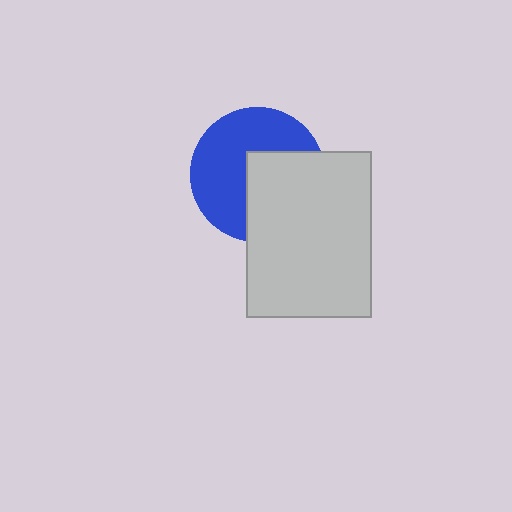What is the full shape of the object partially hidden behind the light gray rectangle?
The partially hidden object is a blue circle.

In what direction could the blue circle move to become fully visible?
The blue circle could move toward the upper-left. That would shift it out from behind the light gray rectangle entirely.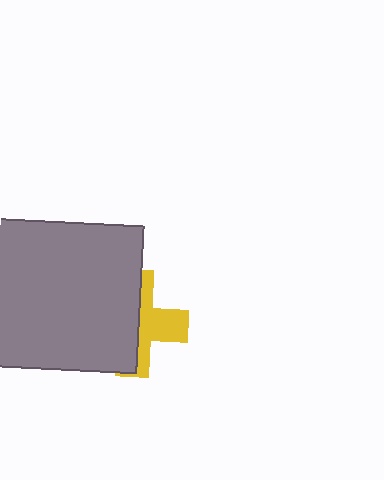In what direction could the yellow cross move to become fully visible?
The yellow cross could move right. That would shift it out from behind the gray rectangle entirely.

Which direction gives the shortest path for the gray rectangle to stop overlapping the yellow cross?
Moving left gives the shortest separation.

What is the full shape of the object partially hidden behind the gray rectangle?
The partially hidden object is a yellow cross.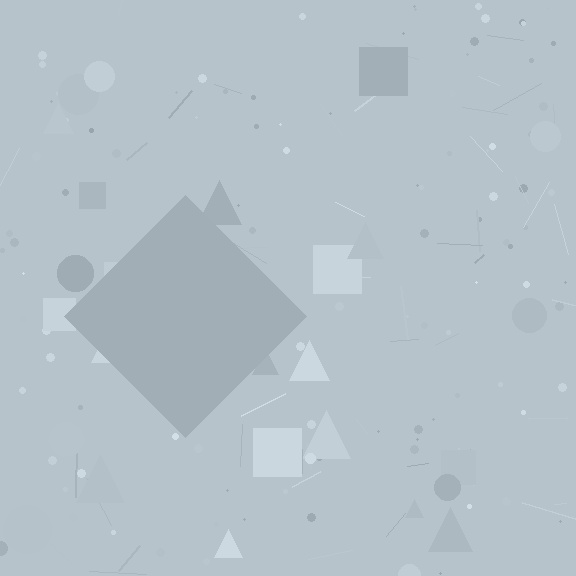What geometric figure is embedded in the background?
A diamond is embedded in the background.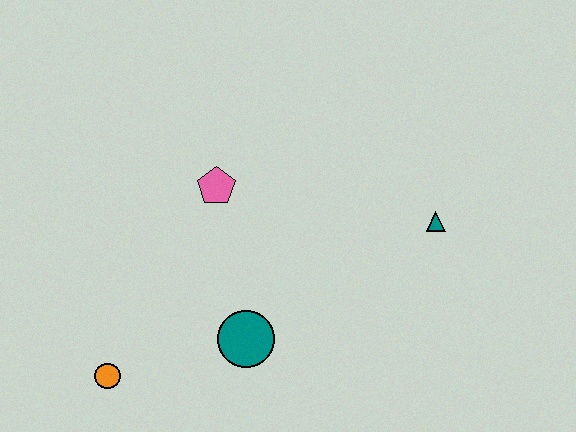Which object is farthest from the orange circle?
The teal triangle is farthest from the orange circle.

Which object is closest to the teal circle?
The orange circle is closest to the teal circle.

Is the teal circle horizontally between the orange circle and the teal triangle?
Yes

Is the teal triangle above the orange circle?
Yes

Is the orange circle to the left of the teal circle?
Yes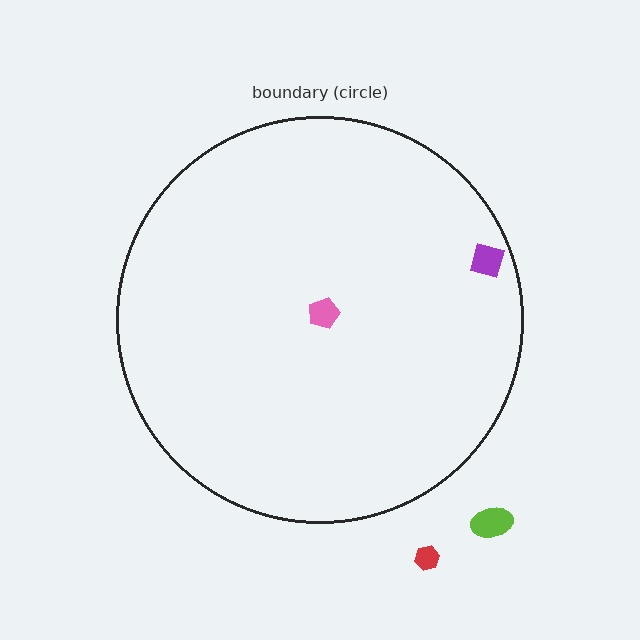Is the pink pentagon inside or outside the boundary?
Inside.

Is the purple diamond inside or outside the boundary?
Inside.